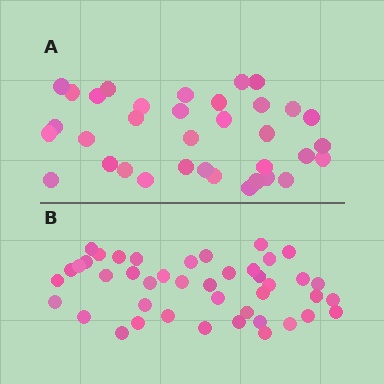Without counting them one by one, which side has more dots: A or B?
Region B (the bottom region) has more dots.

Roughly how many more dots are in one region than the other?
Region B has roughly 8 or so more dots than region A.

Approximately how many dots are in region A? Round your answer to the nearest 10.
About 40 dots. (The exact count is 35, which rounds to 40.)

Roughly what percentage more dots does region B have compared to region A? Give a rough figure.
About 25% more.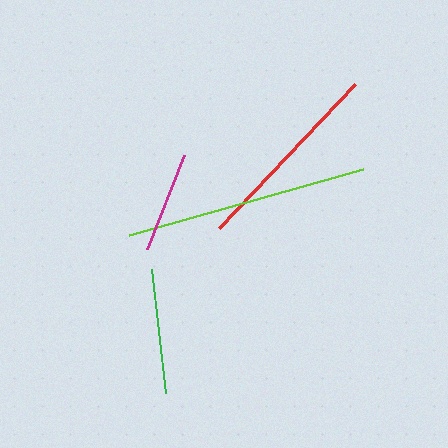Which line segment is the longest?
The lime line is the longest at approximately 243 pixels.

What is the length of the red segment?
The red segment is approximately 197 pixels long.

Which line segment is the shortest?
The magenta line is the shortest at approximately 101 pixels.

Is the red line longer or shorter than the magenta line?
The red line is longer than the magenta line.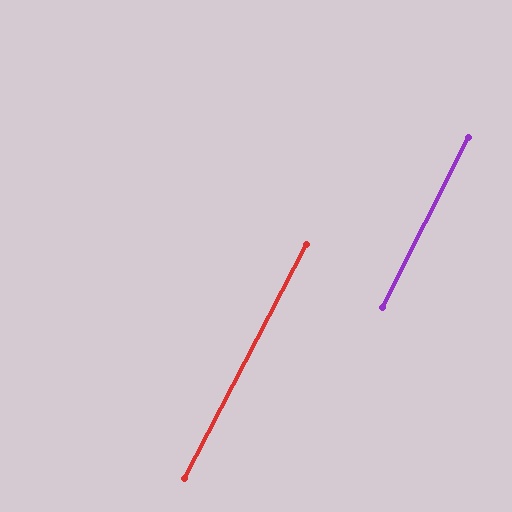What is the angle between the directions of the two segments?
Approximately 1 degree.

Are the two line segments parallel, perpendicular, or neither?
Parallel — their directions differ by only 0.6°.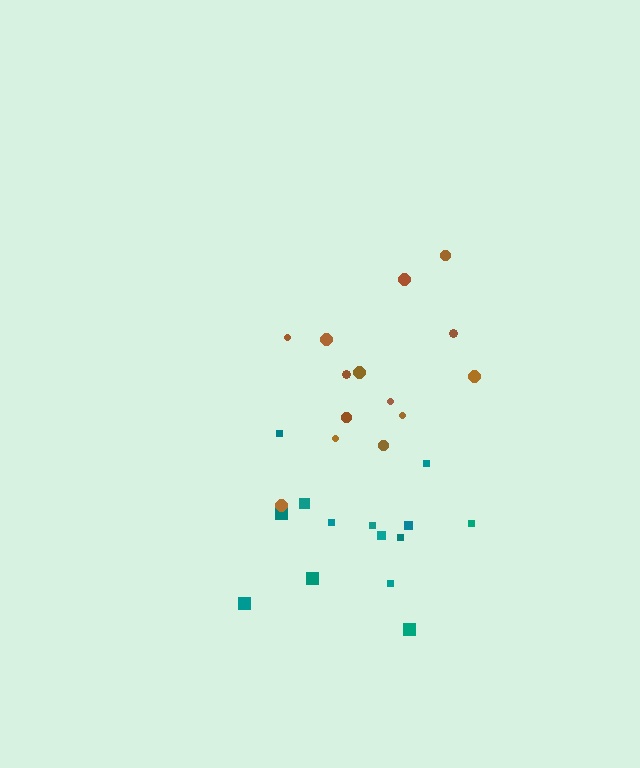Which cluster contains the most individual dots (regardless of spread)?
Teal (14).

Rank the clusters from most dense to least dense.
brown, teal.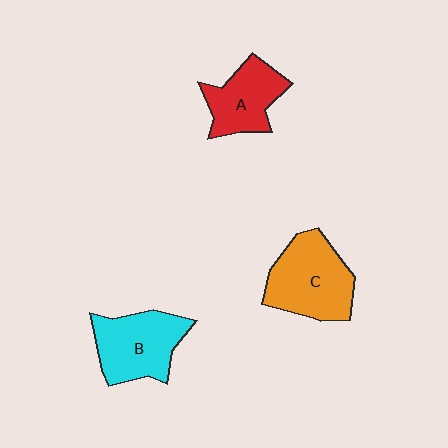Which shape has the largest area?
Shape C (orange).